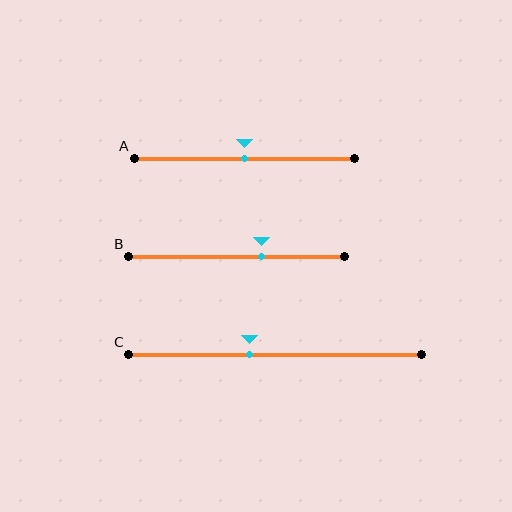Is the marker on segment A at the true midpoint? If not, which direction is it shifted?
Yes, the marker on segment A is at the true midpoint.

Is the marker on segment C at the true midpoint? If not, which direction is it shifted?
No, the marker on segment C is shifted to the left by about 9% of the segment length.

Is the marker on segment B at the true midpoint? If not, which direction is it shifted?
No, the marker on segment B is shifted to the right by about 12% of the segment length.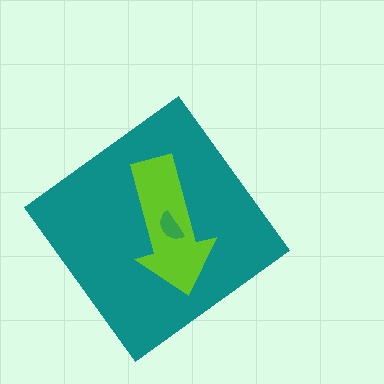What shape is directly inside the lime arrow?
The green semicircle.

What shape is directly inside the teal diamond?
The lime arrow.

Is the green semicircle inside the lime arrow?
Yes.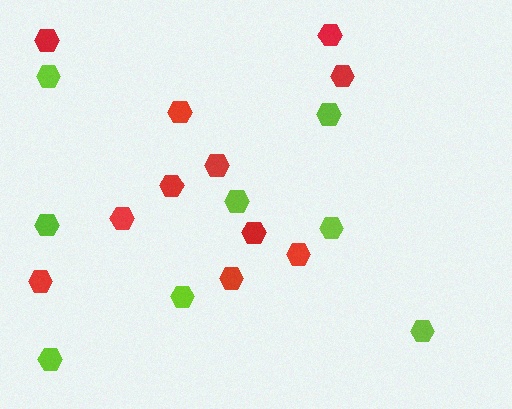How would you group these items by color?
There are 2 groups: one group of red hexagons (11) and one group of lime hexagons (8).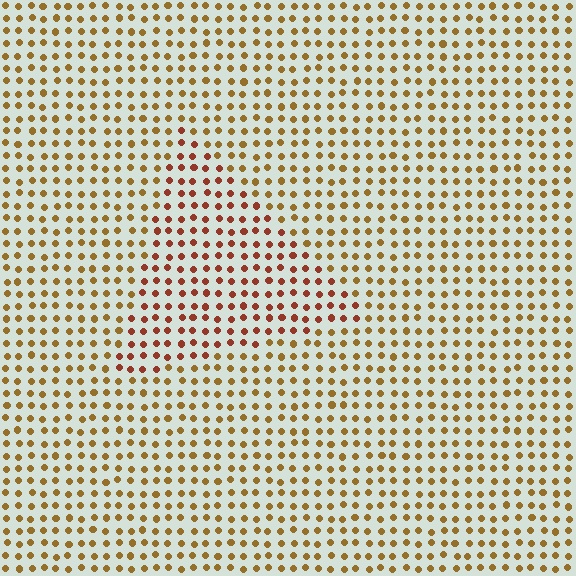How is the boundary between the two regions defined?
The boundary is defined purely by a slight shift in hue (about 32 degrees). Spacing, size, and orientation are identical on both sides.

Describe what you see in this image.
The image is filled with small brown elements in a uniform arrangement. A triangle-shaped region is visible where the elements are tinted to a slightly different hue, forming a subtle color boundary.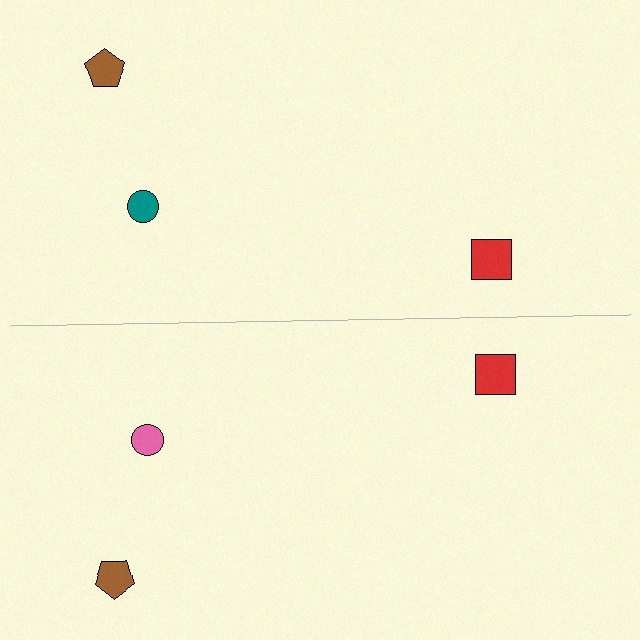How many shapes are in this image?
There are 6 shapes in this image.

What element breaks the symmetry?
The pink circle on the bottom side breaks the symmetry — its mirror counterpart is teal.